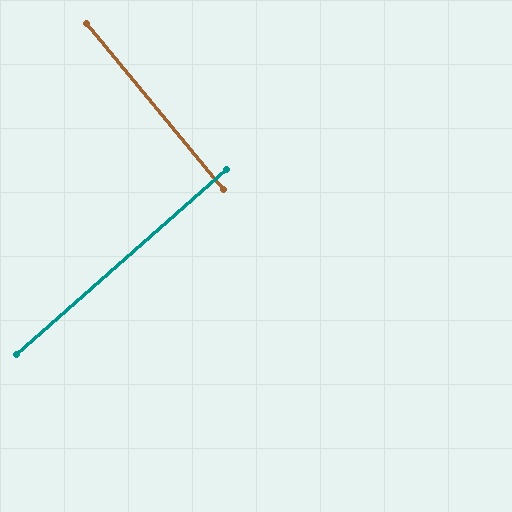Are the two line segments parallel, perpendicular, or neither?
Perpendicular — they meet at approximately 88°.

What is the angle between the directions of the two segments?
Approximately 88 degrees.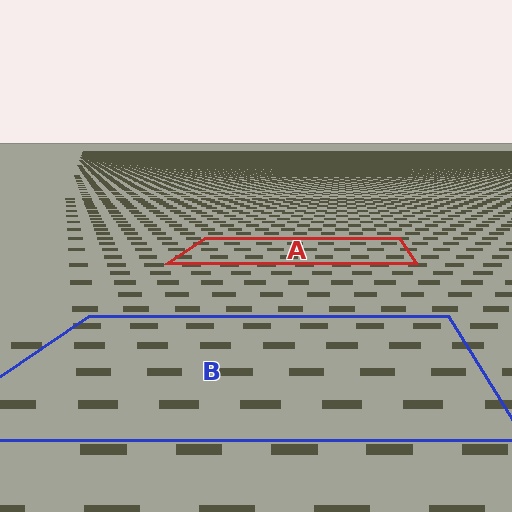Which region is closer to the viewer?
Region B is closer. The texture elements there are larger and more spread out.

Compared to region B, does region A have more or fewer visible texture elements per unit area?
Region A has more texture elements per unit area — they are packed more densely because it is farther away.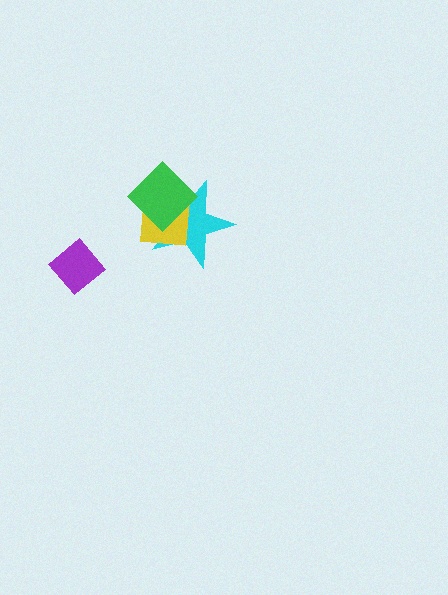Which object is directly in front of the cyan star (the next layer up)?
The yellow square is directly in front of the cyan star.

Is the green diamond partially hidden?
No, no other shape covers it.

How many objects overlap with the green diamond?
2 objects overlap with the green diamond.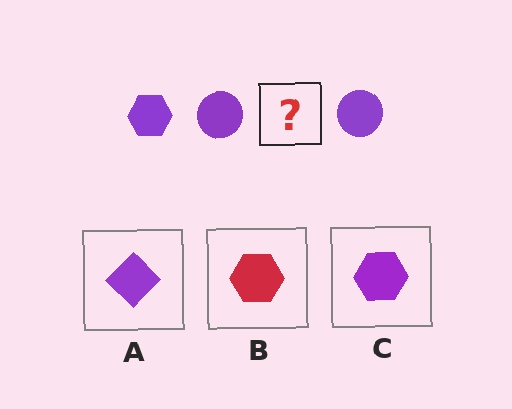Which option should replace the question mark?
Option C.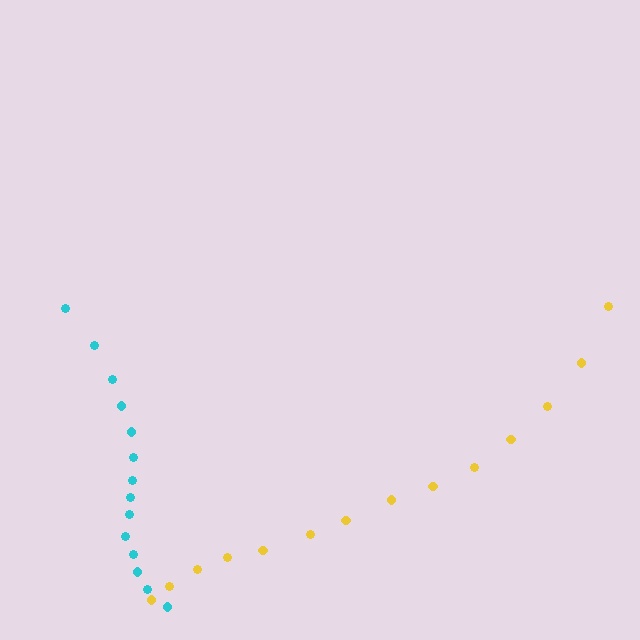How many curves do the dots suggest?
There are 2 distinct paths.